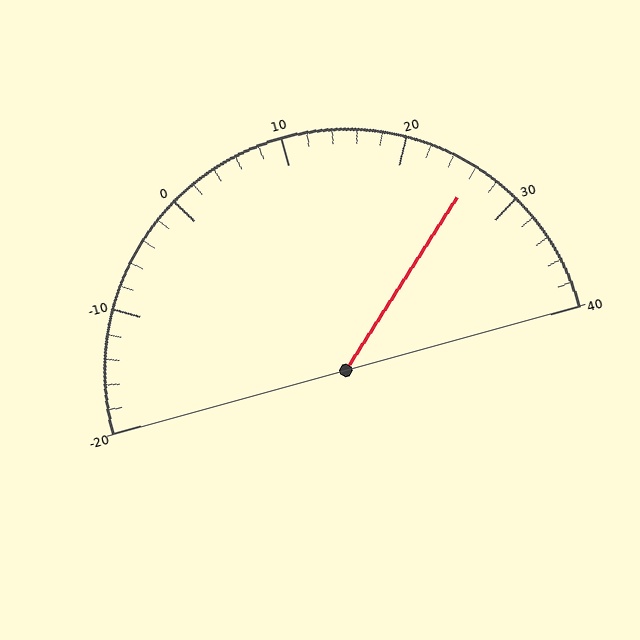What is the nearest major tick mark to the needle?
The nearest major tick mark is 30.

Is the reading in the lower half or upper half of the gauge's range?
The reading is in the upper half of the range (-20 to 40).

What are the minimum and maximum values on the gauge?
The gauge ranges from -20 to 40.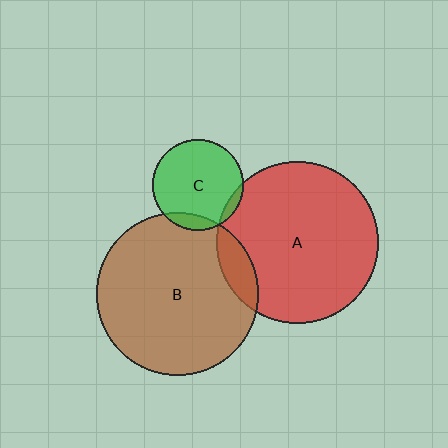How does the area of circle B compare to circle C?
Approximately 3.2 times.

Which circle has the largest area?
Circle B (brown).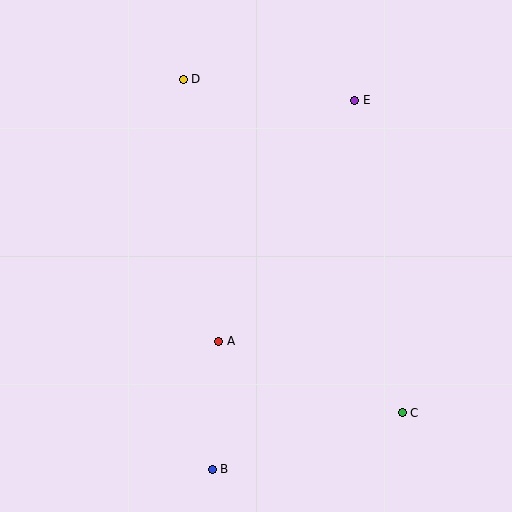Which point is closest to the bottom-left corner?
Point B is closest to the bottom-left corner.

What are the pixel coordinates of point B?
Point B is at (212, 469).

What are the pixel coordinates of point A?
Point A is at (219, 341).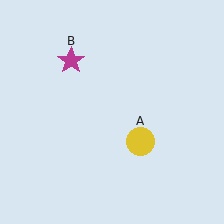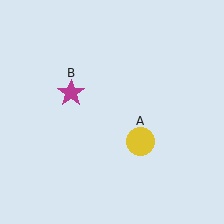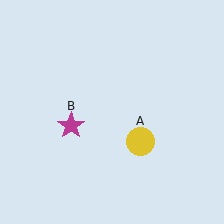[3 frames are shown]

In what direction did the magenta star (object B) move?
The magenta star (object B) moved down.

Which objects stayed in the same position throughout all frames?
Yellow circle (object A) remained stationary.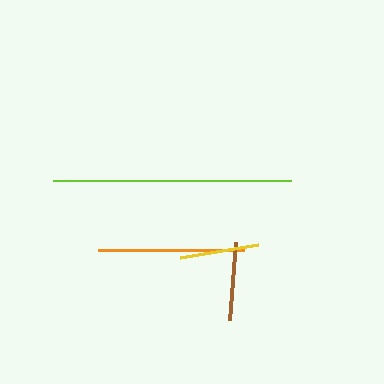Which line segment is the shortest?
The brown line is the shortest at approximately 78 pixels.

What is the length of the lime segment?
The lime segment is approximately 238 pixels long.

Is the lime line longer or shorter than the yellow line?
The lime line is longer than the yellow line.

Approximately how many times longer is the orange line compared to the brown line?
The orange line is approximately 1.9 times the length of the brown line.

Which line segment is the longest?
The lime line is the longest at approximately 238 pixels.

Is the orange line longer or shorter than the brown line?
The orange line is longer than the brown line.